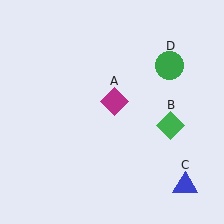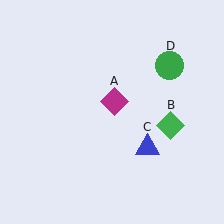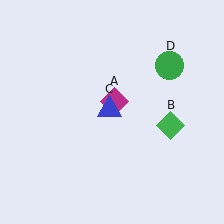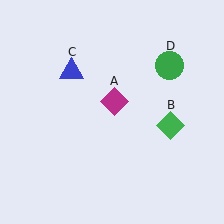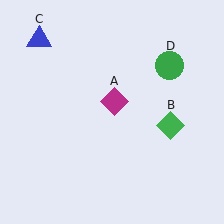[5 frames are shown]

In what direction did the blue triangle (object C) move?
The blue triangle (object C) moved up and to the left.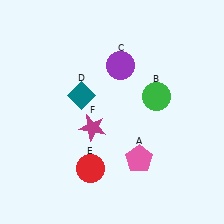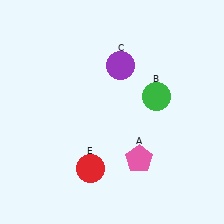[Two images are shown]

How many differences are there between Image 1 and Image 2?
There are 2 differences between the two images.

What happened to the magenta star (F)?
The magenta star (F) was removed in Image 2. It was in the bottom-left area of Image 1.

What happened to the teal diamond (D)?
The teal diamond (D) was removed in Image 2. It was in the top-left area of Image 1.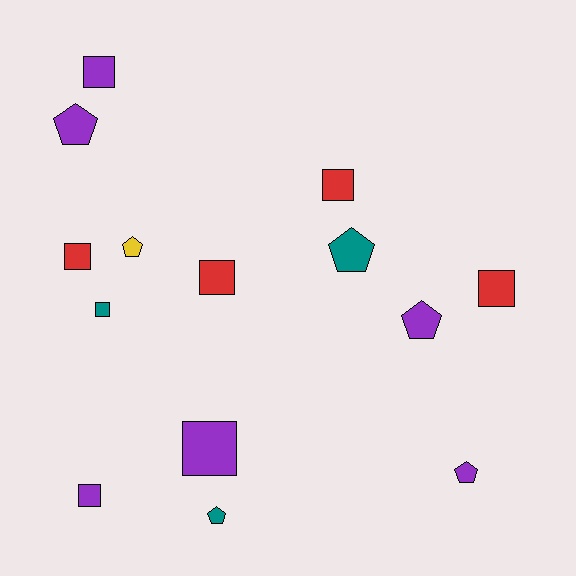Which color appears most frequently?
Purple, with 6 objects.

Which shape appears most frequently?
Square, with 8 objects.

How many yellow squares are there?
There are no yellow squares.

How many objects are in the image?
There are 14 objects.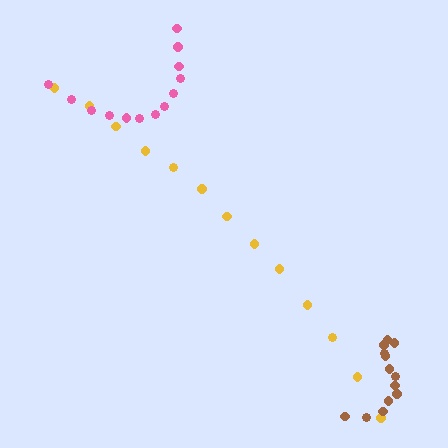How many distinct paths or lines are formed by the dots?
There are 3 distinct paths.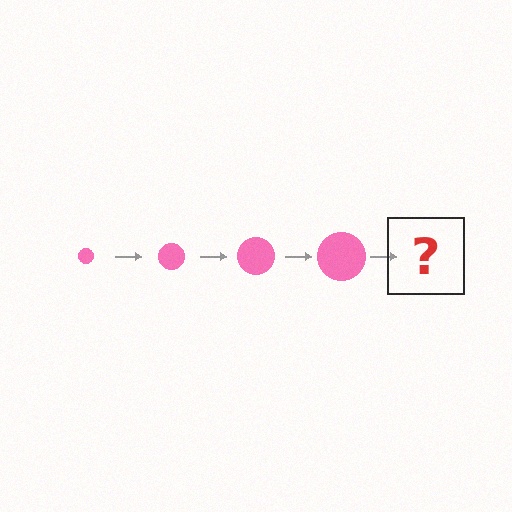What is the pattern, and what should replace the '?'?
The pattern is that the circle gets progressively larger each step. The '?' should be a pink circle, larger than the previous one.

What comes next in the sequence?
The next element should be a pink circle, larger than the previous one.